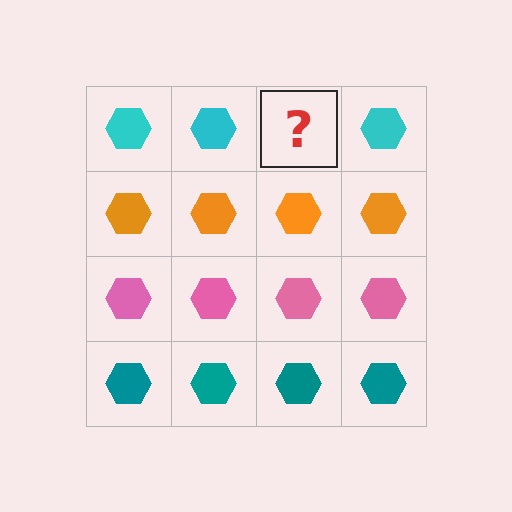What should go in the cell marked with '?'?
The missing cell should contain a cyan hexagon.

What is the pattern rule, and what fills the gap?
The rule is that each row has a consistent color. The gap should be filled with a cyan hexagon.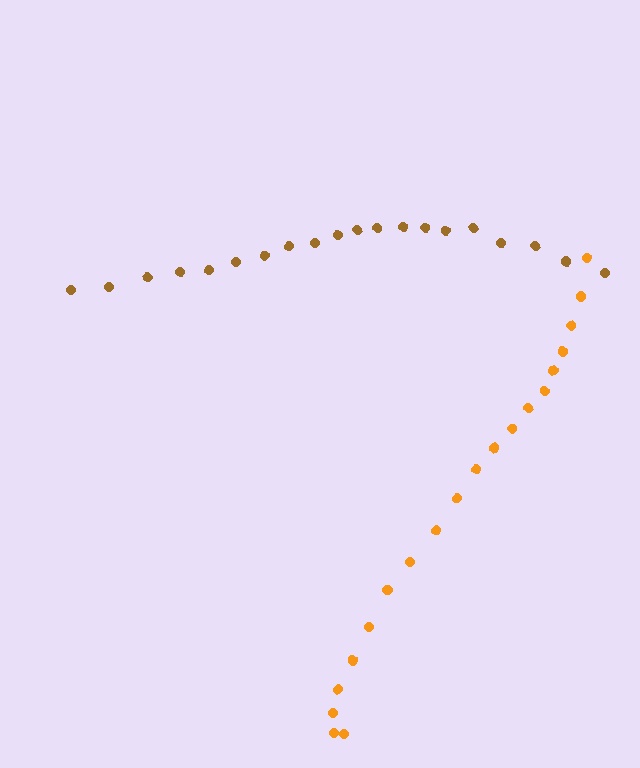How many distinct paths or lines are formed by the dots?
There are 2 distinct paths.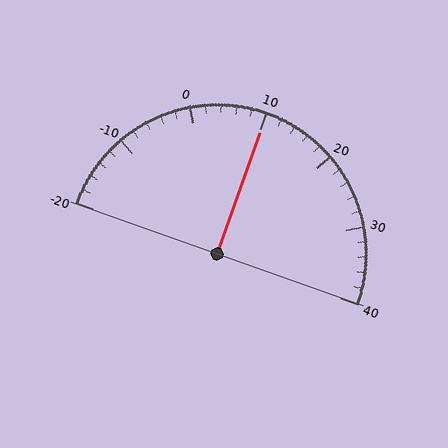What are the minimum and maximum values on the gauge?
The gauge ranges from -20 to 40.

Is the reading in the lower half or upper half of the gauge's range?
The reading is in the upper half of the range (-20 to 40).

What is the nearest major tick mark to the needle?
The nearest major tick mark is 10.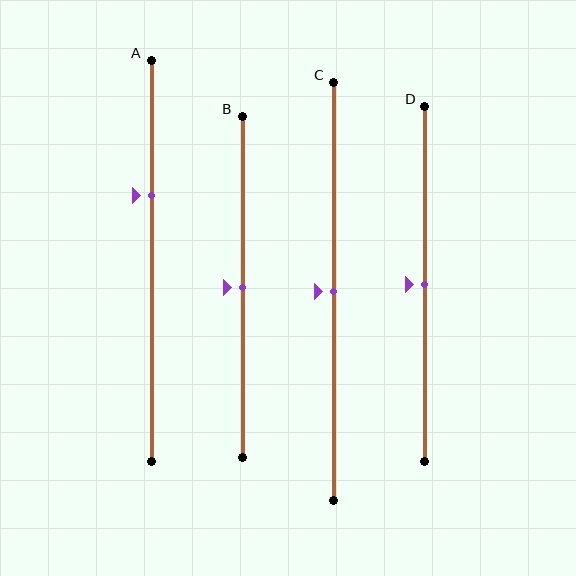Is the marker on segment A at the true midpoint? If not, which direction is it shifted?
No, the marker on segment A is shifted upward by about 16% of the segment length.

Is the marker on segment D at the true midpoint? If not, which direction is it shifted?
Yes, the marker on segment D is at the true midpoint.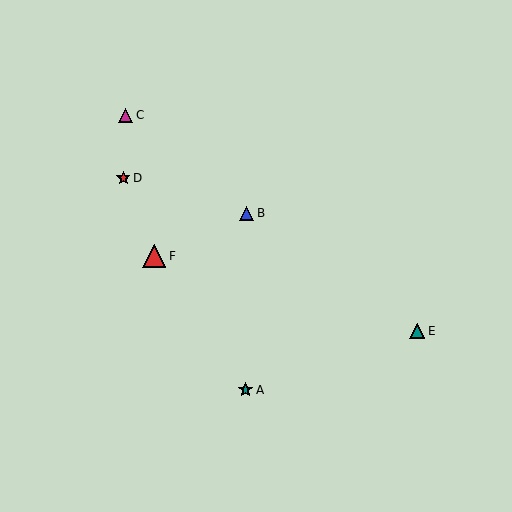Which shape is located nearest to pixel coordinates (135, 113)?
The magenta triangle (labeled C) at (126, 115) is nearest to that location.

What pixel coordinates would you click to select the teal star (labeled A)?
Click at (245, 390) to select the teal star A.